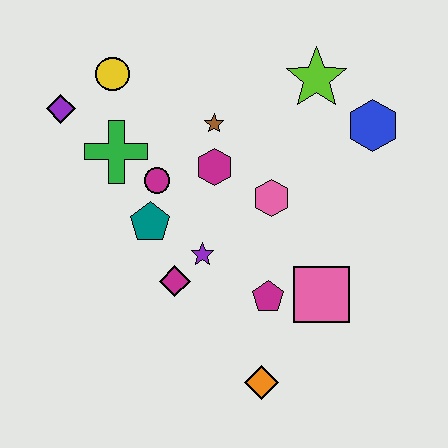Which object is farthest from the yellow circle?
The orange diamond is farthest from the yellow circle.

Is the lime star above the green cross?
Yes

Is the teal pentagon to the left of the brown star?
Yes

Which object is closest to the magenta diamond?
The purple star is closest to the magenta diamond.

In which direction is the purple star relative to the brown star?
The purple star is below the brown star.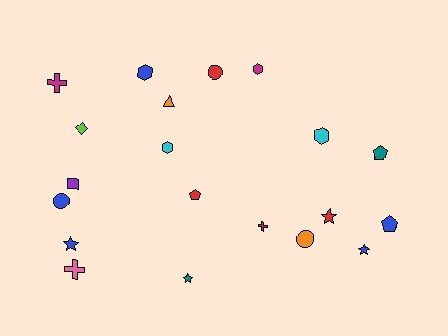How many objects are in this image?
There are 20 objects.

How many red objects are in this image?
There are 4 red objects.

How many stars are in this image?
There are 4 stars.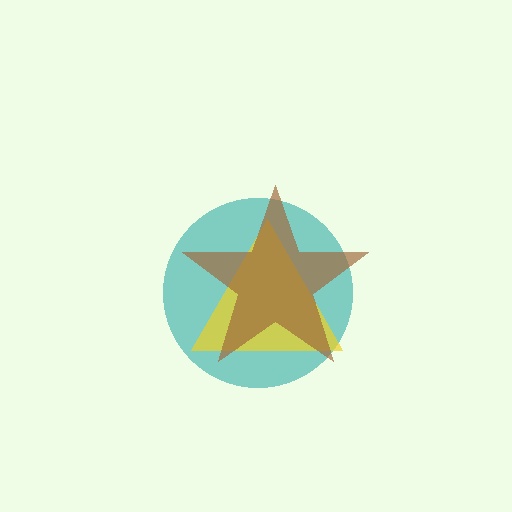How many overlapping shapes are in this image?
There are 3 overlapping shapes in the image.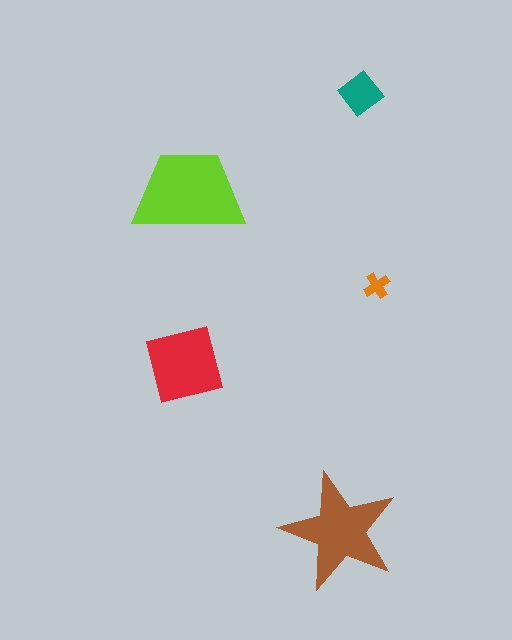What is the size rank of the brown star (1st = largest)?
2nd.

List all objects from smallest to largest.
The orange cross, the teal diamond, the red square, the brown star, the lime trapezoid.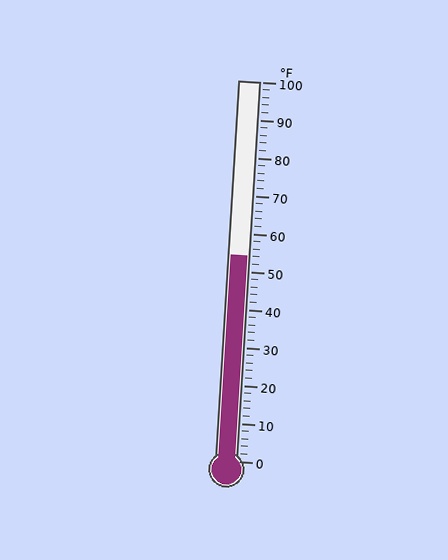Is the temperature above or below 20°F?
The temperature is above 20°F.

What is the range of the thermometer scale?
The thermometer scale ranges from 0°F to 100°F.